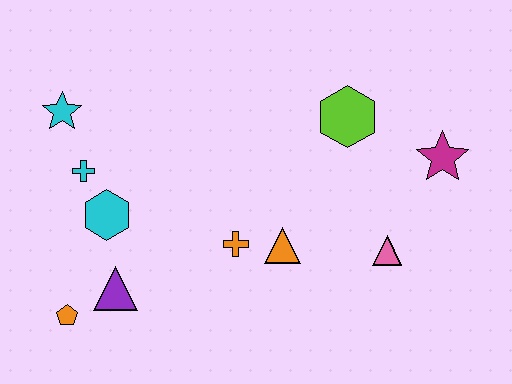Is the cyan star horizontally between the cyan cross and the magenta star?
No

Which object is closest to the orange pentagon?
The purple triangle is closest to the orange pentagon.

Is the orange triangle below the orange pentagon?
No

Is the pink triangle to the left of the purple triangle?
No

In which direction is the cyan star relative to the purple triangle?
The cyan star is above the purple triangle.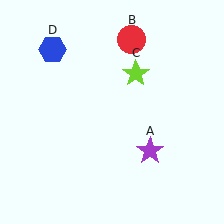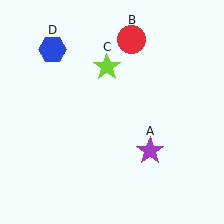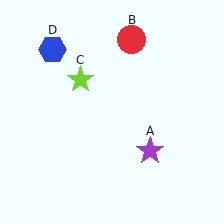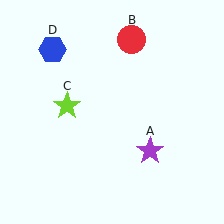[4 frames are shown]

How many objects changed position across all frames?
1 object changed position: lime star (object C).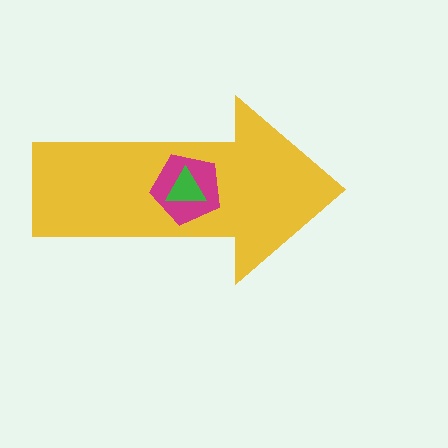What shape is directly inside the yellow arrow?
The magenta pentagon.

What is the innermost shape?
The green triangle.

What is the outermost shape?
The yellow arrow.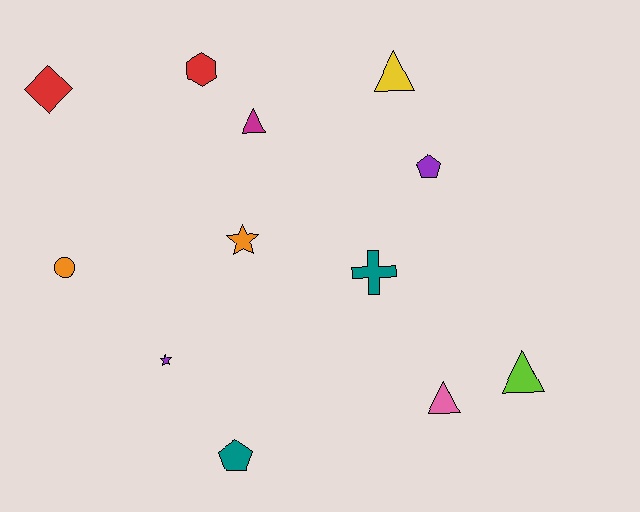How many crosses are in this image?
There is 1 cross.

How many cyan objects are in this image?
There are no cyan objects.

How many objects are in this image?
There are 12 objects.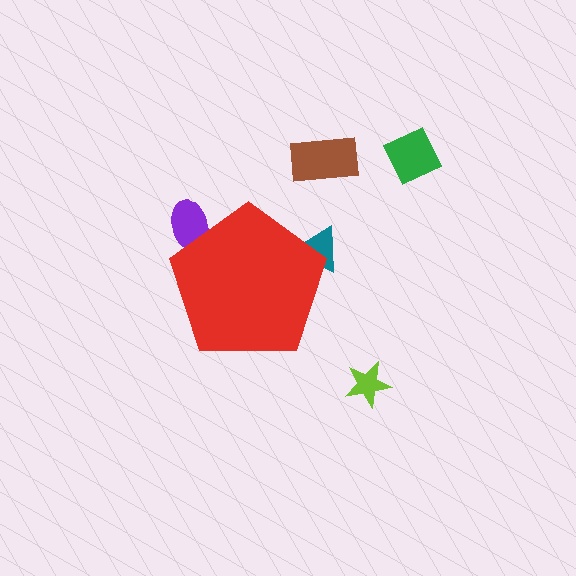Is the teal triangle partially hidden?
Yes, the teal triangle is partially hidden behind the red pentagon.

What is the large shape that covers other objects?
A red pentagon.